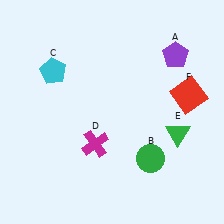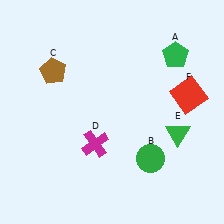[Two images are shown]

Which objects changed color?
A changed from purple to green. C changed from cyan to brown.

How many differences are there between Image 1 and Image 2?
There are 2 differences between the two images.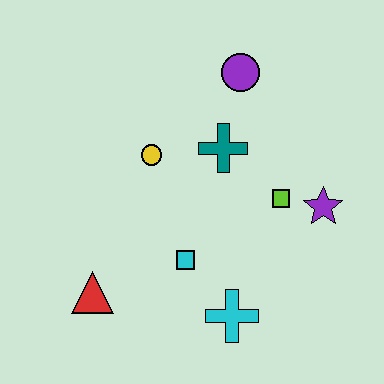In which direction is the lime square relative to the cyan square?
The lime square is to the right of the cyan square.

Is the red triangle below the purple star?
Yes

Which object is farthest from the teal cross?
The red triangle is farthest from the teal cross.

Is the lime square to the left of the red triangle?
No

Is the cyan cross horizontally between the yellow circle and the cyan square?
No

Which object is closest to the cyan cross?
The cyan square is closest to the cyan cross.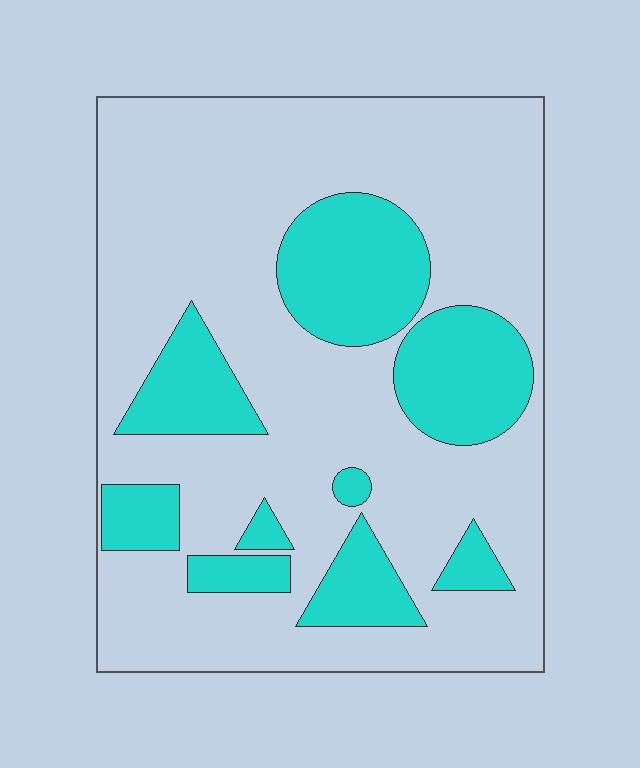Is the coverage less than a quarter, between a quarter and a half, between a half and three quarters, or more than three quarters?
Between a quarter and a half.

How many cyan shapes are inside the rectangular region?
9.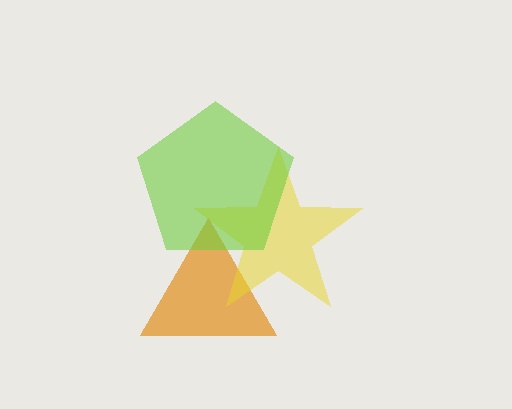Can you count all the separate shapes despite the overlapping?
Yes, there are 3 separate shapes.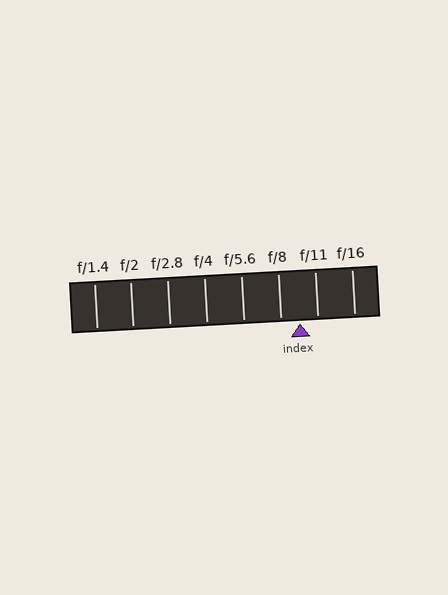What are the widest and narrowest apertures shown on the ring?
The widest aperture shown is f/1.4 and the narrowest is f/16.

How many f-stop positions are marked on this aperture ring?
There are 8 f-stop positions marked.